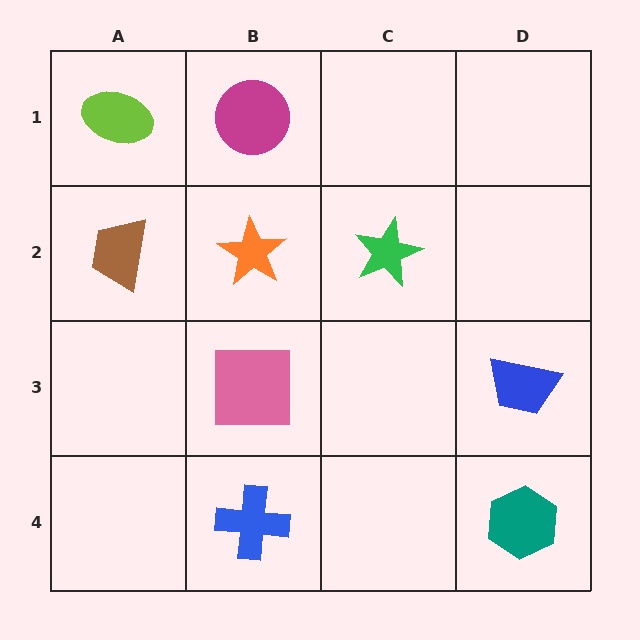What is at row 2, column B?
An orange star.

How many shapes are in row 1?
2 shapes.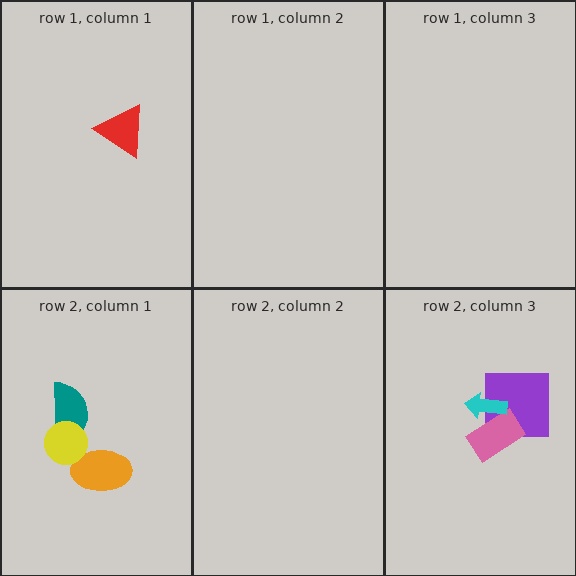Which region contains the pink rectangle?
The row 2, column 3 region.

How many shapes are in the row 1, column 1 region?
1.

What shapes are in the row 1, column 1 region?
The red triangle.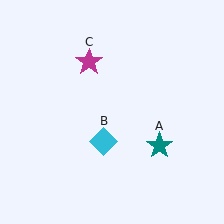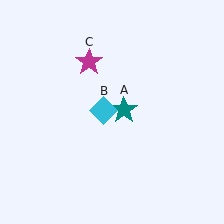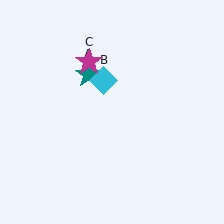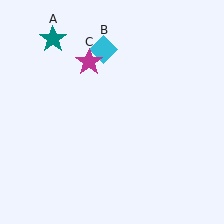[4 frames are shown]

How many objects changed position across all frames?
2 objects changed position: teal star (object A), cyan diamond (object B).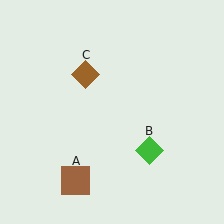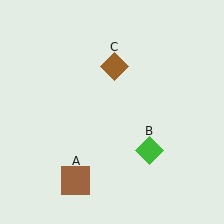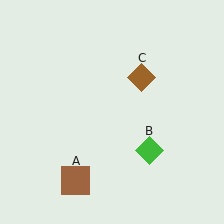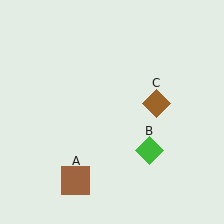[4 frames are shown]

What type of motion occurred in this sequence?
The brown diamond (object C) rotated clockwise around the center of the scene.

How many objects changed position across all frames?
1 object changed position: brown diamond (object C).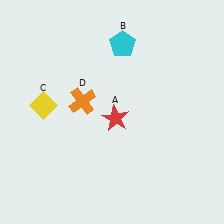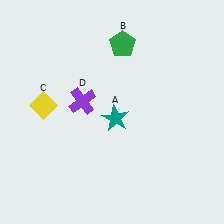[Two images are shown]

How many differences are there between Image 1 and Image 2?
There are 3 differences between the two images.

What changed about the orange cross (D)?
In Image 1, D is orange. In Image 2, it changed to purple.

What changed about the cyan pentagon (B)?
In Image 1, B is cyan. In Image 2, it changed to green.